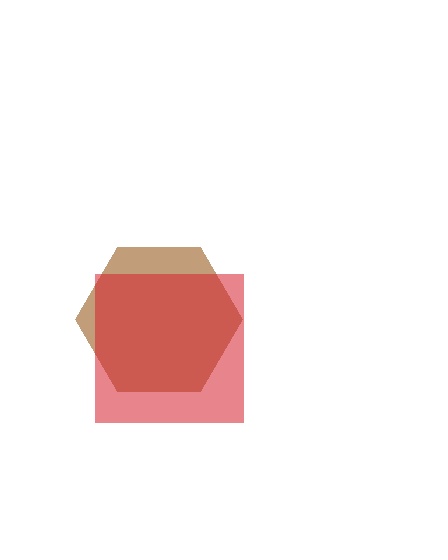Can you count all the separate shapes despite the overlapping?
Yes, there are 2 separate shapes.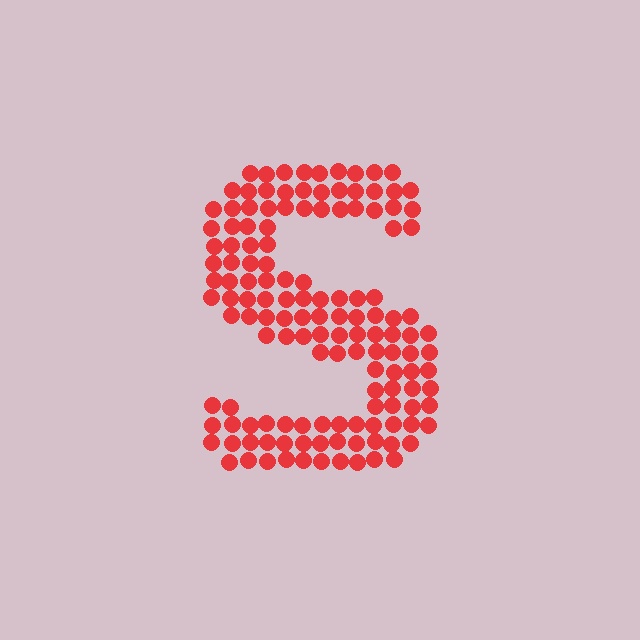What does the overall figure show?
The overall figure shows the letter S.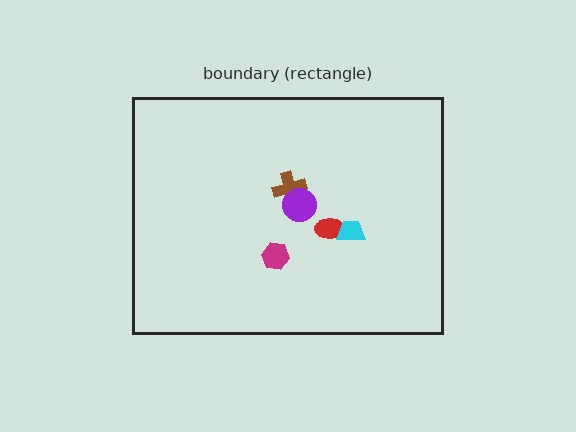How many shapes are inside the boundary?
5 inside, 0 outside.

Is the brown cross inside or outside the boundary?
Inside.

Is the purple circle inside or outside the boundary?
Inside.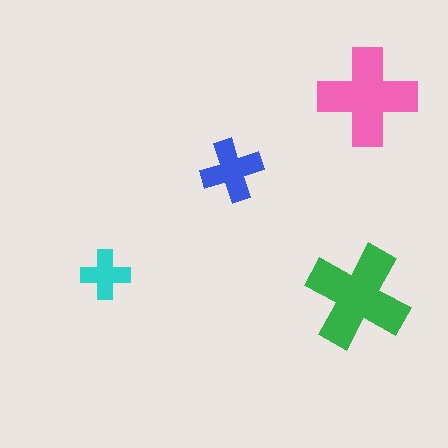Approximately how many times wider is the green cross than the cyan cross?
About 2 times wider.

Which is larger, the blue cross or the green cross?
The green one.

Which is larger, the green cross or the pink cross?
The green one.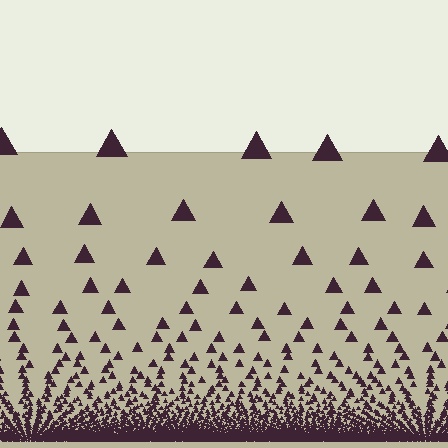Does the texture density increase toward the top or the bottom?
Density increases toward the bottom.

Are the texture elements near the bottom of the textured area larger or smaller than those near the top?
Smaller. The gradient is inverted — elements near the bottom are smaller and denser.